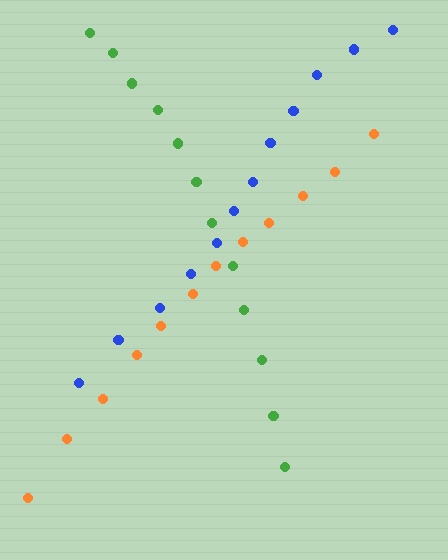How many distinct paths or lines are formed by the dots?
There are 3 distinct paths.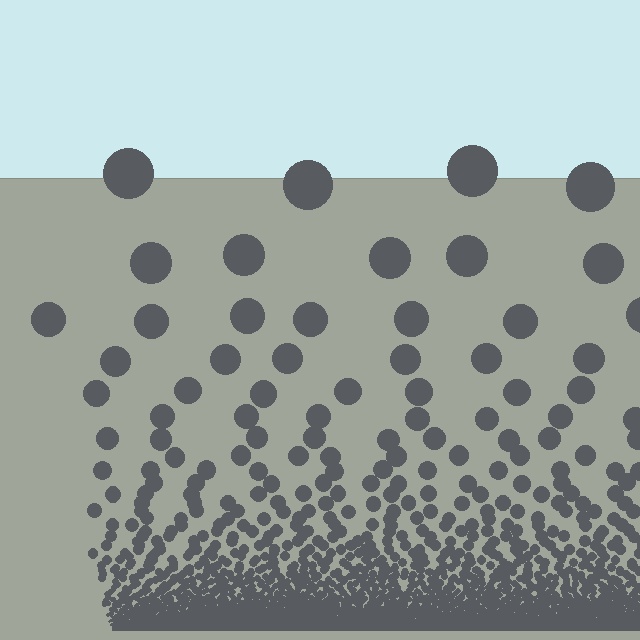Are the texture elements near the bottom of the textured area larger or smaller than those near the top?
Smaller. The gradient is inverted — elements near the bottom are smaller and denser.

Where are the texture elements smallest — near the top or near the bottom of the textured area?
Near the bottom.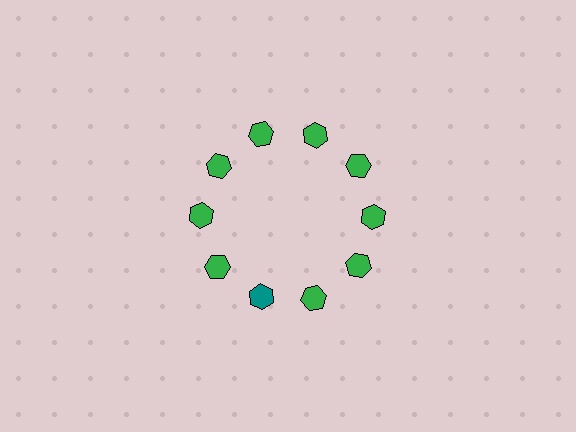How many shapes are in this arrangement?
There are 10 shapes arranged in a ring pattern.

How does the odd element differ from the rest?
It has a different color: teal instead of green.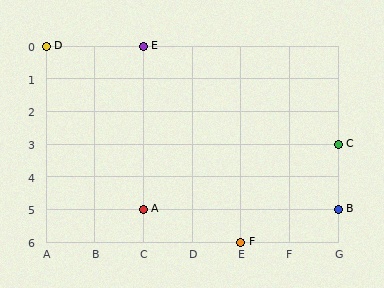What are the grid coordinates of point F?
Point F is at grid coordinates (E, 6).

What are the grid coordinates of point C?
Point C is at grid coordinates (G, 3).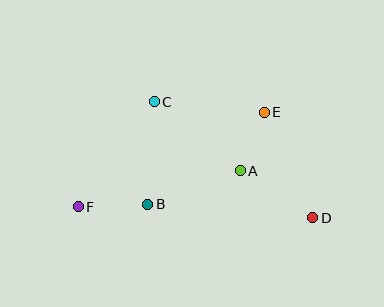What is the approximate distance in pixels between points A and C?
The distance between A and C is approximately 110 pixels.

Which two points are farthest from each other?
Points D and F are farthest from each other.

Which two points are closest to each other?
Points A and E are closest to each other.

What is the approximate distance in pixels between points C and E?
The distance between C and E is approximately 110 pixels.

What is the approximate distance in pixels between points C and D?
The distance between C and D is approximately 197 pixels.